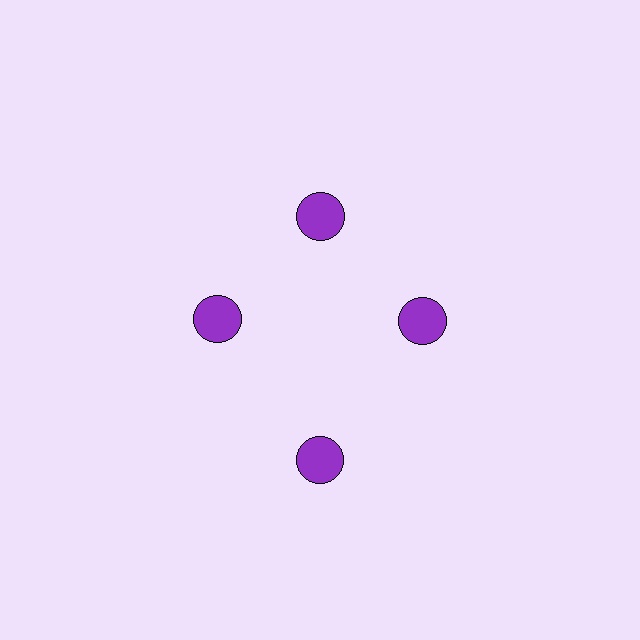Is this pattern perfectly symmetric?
No. The 4 purple circles are arranged in a ring, but one element near the 6 o'clock position is pushed outward from the center, breaking the 4-fold rotational symmetry.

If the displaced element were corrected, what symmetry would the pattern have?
It would have 4-fold rotational symmetry — the pattern would map onto itself every 90 degrees.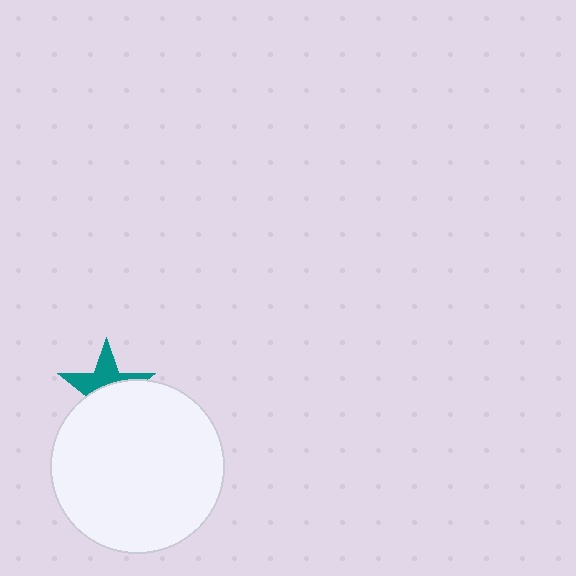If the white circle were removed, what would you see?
You would see the complete teal star.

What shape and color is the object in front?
The object in front is a white circle.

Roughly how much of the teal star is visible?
A small part of it is visible (roughly 45%).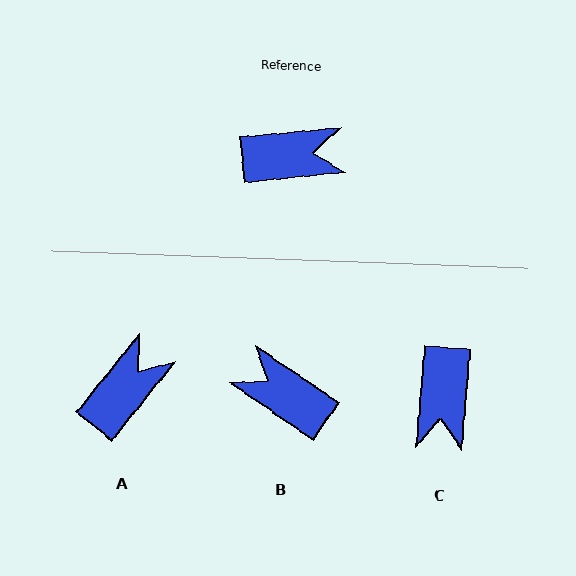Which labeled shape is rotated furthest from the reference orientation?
B, about 140 degrees away.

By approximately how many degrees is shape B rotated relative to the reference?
Approximately 140 degrees counter-clockwise.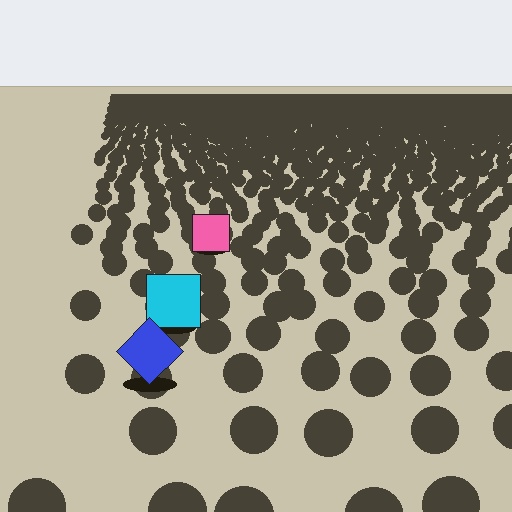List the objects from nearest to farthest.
From nearest to farthest: the blue diamond, the cyan square, the pink square.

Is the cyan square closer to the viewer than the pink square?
Yes. The cyan square is closer — you can tell from the texture gradient: the ground texture is coarser near it.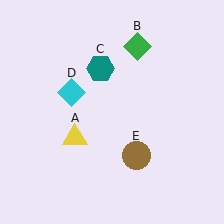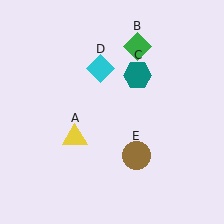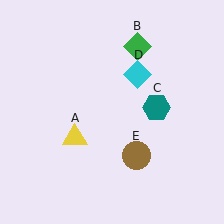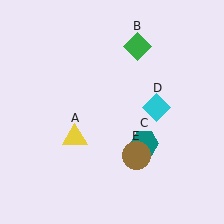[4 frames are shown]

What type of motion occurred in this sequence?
The teal hexagon (object C), cyan diamond (object D) rotated clockwise around the center of the scene.